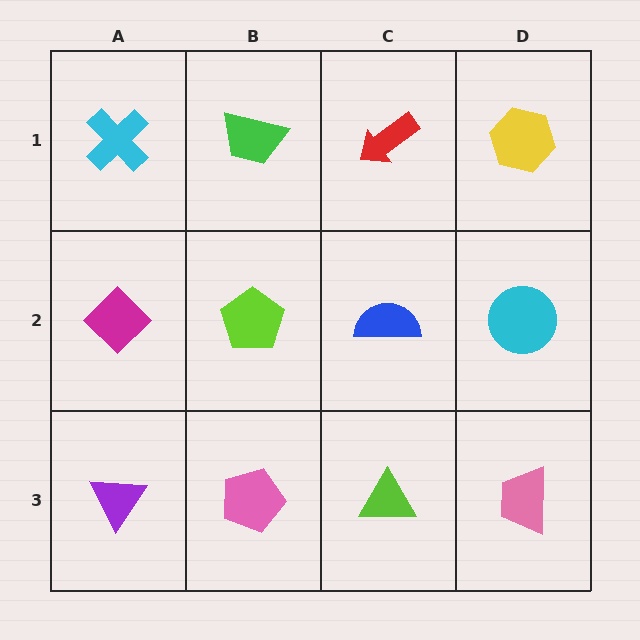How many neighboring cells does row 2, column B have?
4.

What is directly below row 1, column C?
A blue semicircle.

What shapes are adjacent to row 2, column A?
A cyan cross (row 1, column A), a purple triangle (row 3, column A), a lime pentagon (row 2, column B).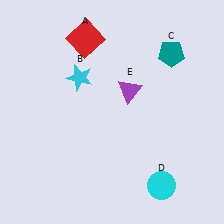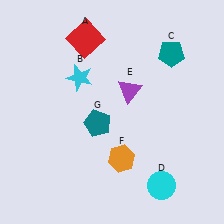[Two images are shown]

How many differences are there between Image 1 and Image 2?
There are 2 differences between the two images.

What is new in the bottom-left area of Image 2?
A teal pentagon (G) was added in the bottom-left area of Image 2.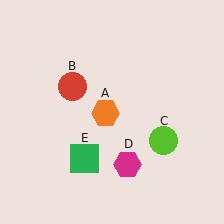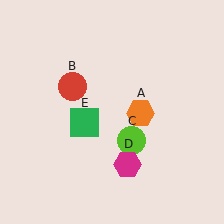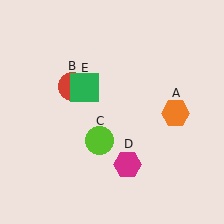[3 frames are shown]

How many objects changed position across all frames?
3 objects changed position: orange hexagon (object A), lime circle (object C), green square (object E).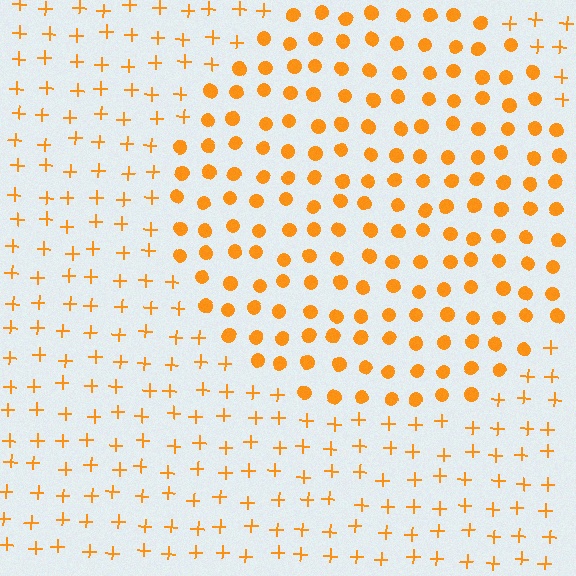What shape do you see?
I see a circle.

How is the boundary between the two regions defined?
The boundary is defined by a change in element shape: circles inside vs. plus signs outside. All elements share the same color and spacing.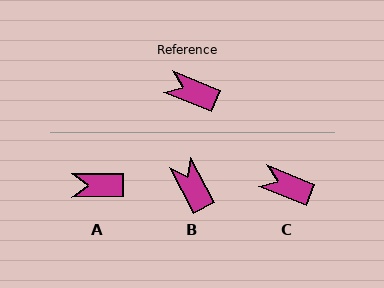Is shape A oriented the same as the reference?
No, it is off by about 22 degrees.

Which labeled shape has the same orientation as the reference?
C.